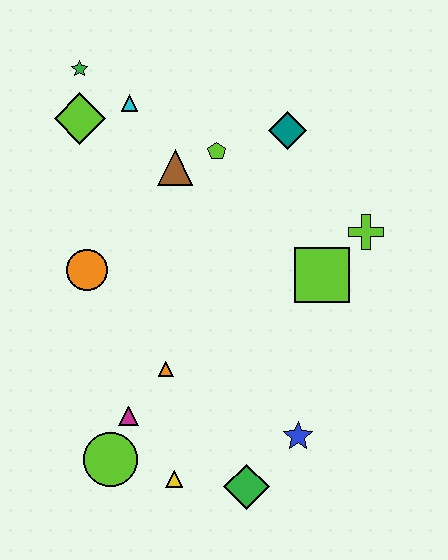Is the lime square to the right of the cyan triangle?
Yes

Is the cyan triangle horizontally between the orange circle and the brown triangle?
Yes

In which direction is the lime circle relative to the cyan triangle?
The lime circle is below the cyan triangle.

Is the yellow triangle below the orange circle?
Yes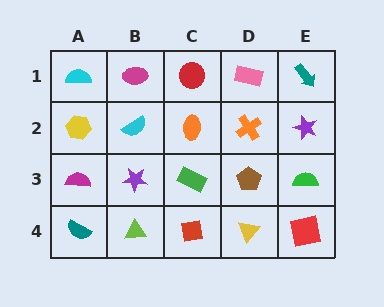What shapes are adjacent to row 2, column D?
A pink rectangle (row 1, column D), a brown pentagon (row 3, column D), an orange ellipse (row 2, column C), a purple star (row 2, column E).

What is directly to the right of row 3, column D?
A green semicircle.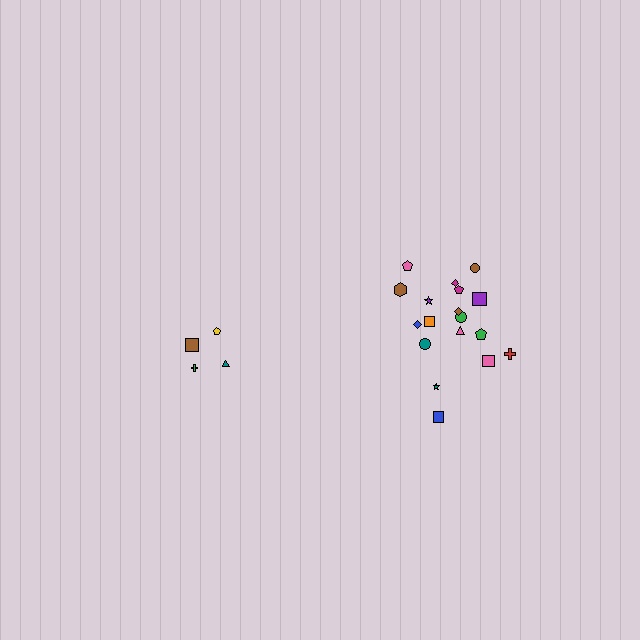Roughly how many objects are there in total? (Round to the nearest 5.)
Roughly 20 objects in total.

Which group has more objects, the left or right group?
The right group.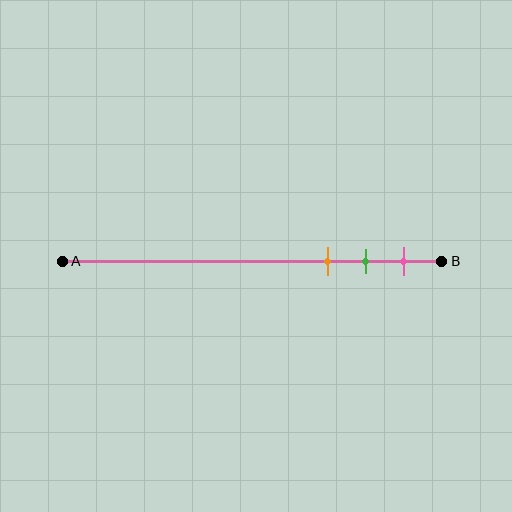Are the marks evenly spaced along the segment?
Yes, the marks are approximately evenly spaced.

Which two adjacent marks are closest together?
The green and pink marks are the closest adjacent pair.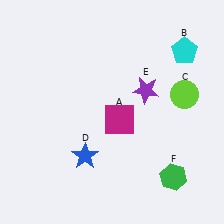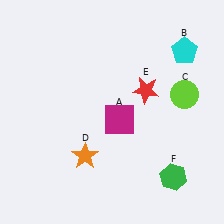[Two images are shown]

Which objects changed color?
D changed from blue to orange. E changed from purple to red.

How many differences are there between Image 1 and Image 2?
There are 2 differences between the two images.